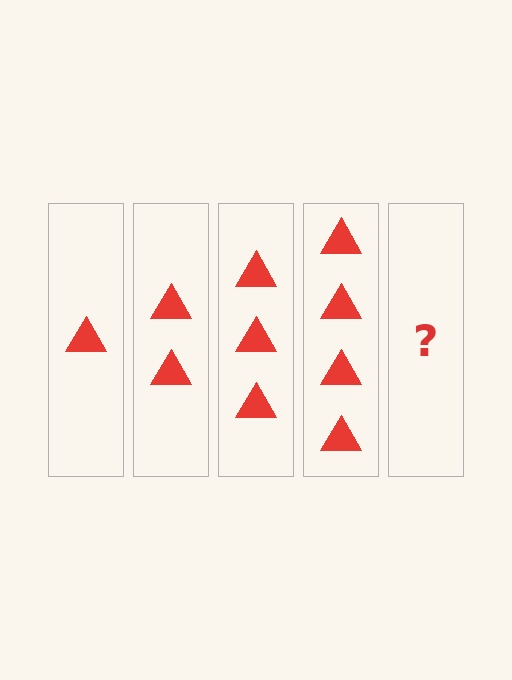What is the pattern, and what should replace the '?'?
The pattern is that each step adds one more triangle. The '?' should be 5 triangles.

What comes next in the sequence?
The next element should be 5 triangles.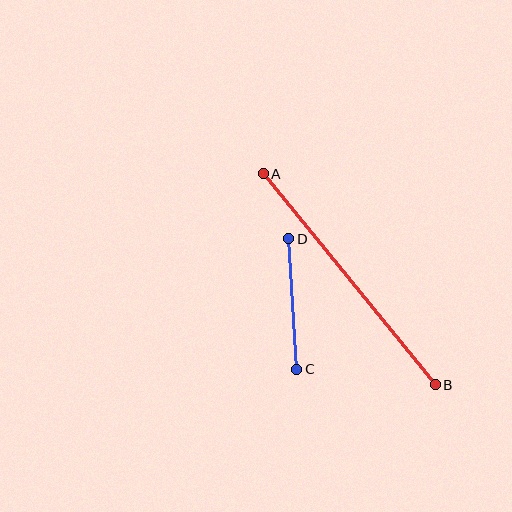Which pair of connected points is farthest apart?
Points A and B are farthest apart.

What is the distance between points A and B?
The distance is approximately 272 pixels.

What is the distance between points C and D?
The distance is approximately 131 pixels.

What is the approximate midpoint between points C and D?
The midpoint is at approximately (293, 304) pixels.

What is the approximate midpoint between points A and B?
The midpoint is at approximately (349, 279) pixels.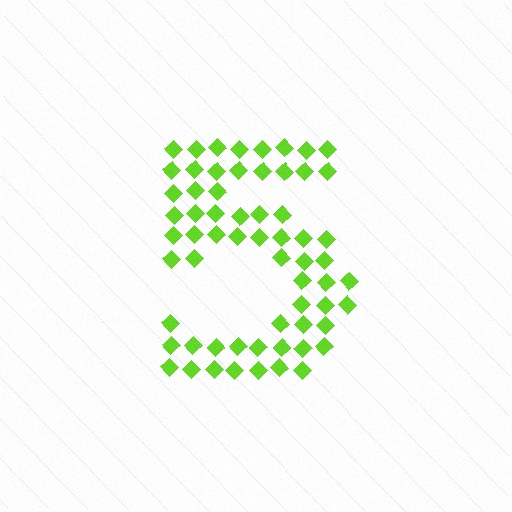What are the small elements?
The small elements are diamonds.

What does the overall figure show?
The overall figure shows the digit 5.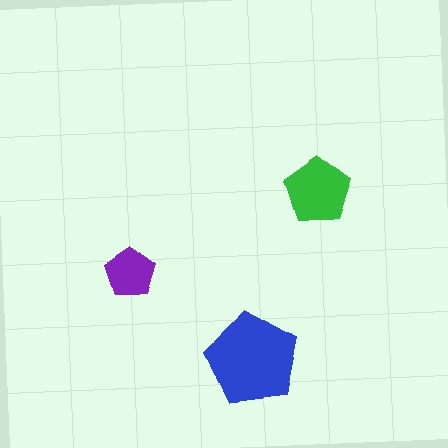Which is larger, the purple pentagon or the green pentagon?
The green one.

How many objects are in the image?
There are 3 objects in the image.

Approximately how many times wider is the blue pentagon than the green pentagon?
About 1.5 times wider.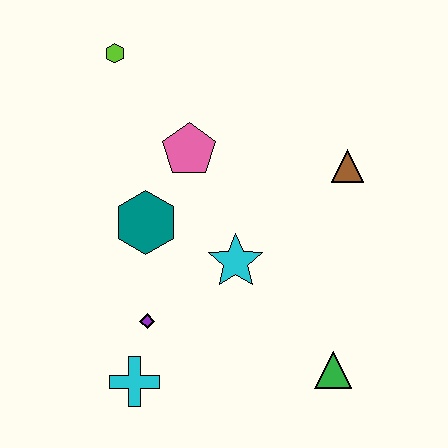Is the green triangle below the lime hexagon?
Yes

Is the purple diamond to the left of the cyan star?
Yes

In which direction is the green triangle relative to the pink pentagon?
The green triangle is below the pink pentagon.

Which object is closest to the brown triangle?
The cyan star is closest to the brown triangle.